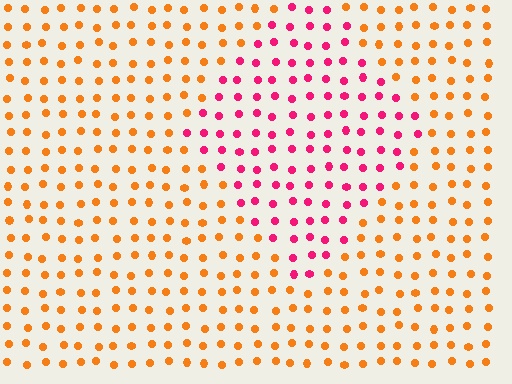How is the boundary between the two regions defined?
The boundary is defined purely by a slight shift in hue (about 55 degrees). Spacing, size, and orientation are identical on both sides.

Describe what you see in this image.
The image is filled with small orange elements in a uniform arrangement. A diamond-shaped region is visible where the elements are tinted to a slightly different hue, forming a subtle color boundary.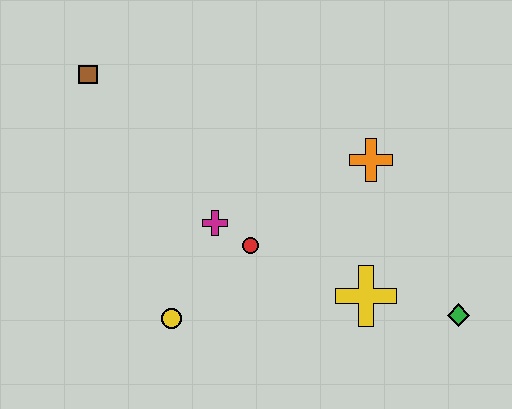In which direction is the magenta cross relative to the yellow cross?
The magenta cross is to the left of the yellow cross.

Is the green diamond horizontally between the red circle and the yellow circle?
No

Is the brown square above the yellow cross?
Yes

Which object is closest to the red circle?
The magenta cross is closest to the red circle.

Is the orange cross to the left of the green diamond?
Yes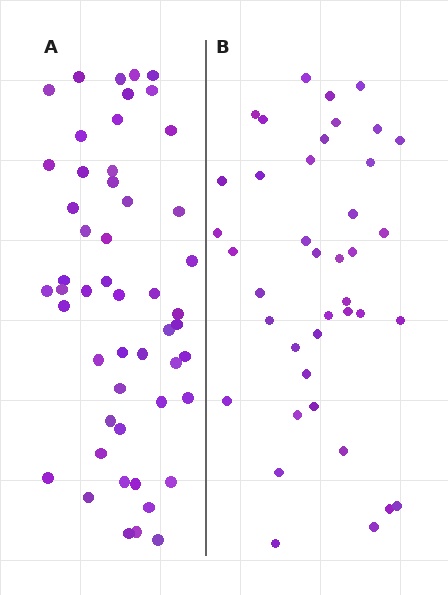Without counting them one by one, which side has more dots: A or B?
Region A (the left region) has more dots.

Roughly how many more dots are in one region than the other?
Region A has roughly 12 or so more dots than region B.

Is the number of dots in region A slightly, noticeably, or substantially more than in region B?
Region A has noticeably more, but not dramatically so. The ratio is roughly 1.3 to 1.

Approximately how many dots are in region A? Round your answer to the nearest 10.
About 50 dots. (The exact count is 51, which rounds to 50.)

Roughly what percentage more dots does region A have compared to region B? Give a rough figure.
About 30% more.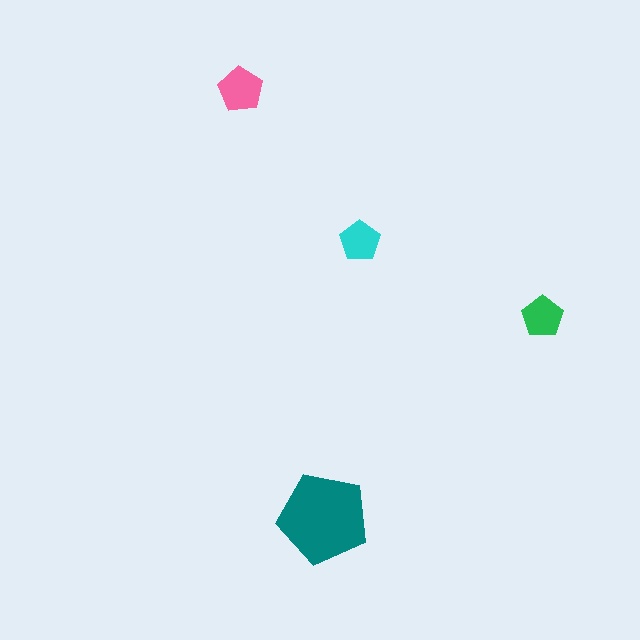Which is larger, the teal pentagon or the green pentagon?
The teal one.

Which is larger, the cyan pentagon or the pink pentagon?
The pink one.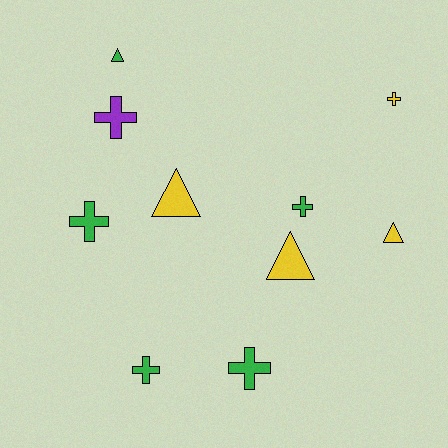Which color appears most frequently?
Green, with 5 objects.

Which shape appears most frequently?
Cross, with 6 objects.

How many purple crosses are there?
There is 1 purple cross.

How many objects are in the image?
There are 10 objects.